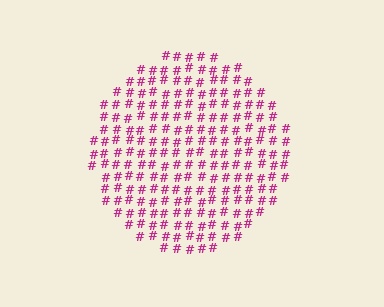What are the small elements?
The small elements are hash symbols.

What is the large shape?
The large shape is a circle.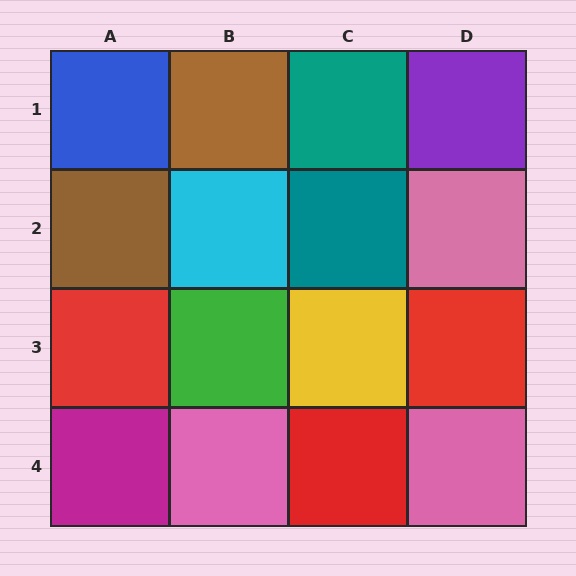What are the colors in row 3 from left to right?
Red, green, yellow, red.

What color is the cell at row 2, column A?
Brown.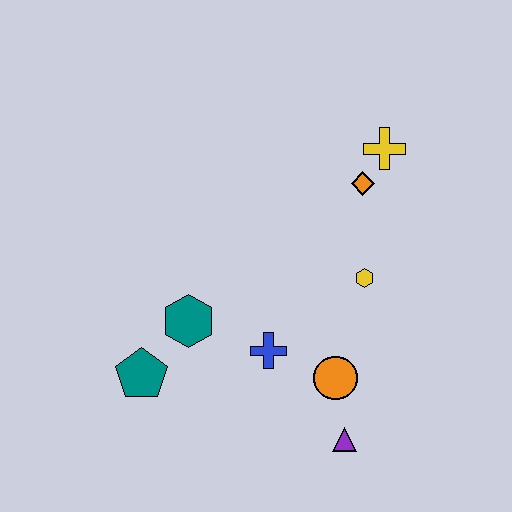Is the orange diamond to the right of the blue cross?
Yes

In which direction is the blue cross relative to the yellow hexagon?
The blue cross is to the left of the yellow hexagon.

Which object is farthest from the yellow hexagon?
The teal pentagon is farthest from the yellow hexagon.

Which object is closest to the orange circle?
The purple triangle is closest to the orange circle.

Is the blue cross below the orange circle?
No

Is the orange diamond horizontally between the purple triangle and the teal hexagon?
No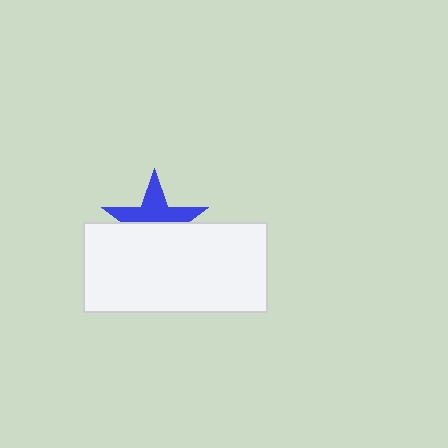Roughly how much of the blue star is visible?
About half of it is visible (roughly 48%).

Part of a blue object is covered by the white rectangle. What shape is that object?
It is a star.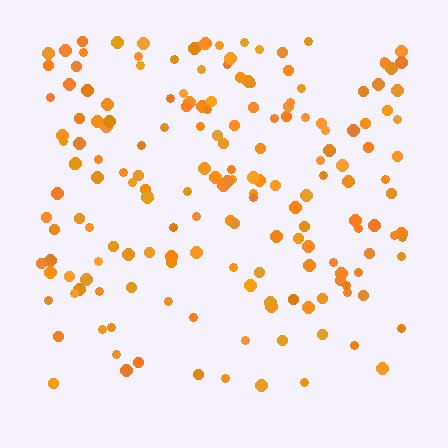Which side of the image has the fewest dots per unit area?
The bottom.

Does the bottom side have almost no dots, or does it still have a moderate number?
Still a moderate number, just noticeably fewer than the top.